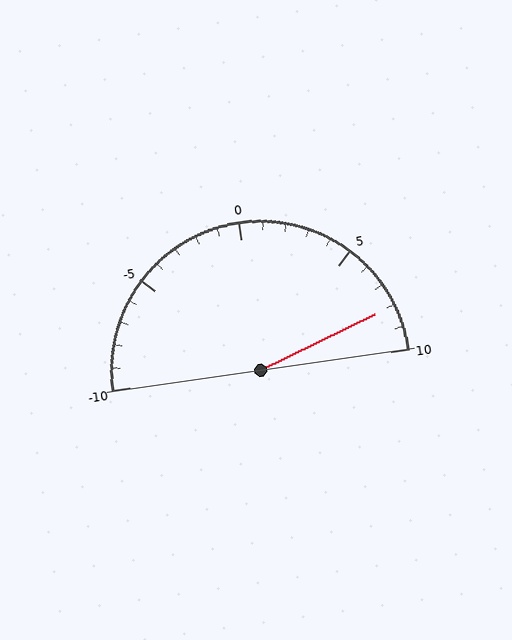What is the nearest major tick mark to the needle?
The nearest major tick mark is 10.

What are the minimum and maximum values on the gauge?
The gauge ranges from -10 to 10.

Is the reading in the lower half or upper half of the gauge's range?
The reading is in the upper half of the range (-10 to 10).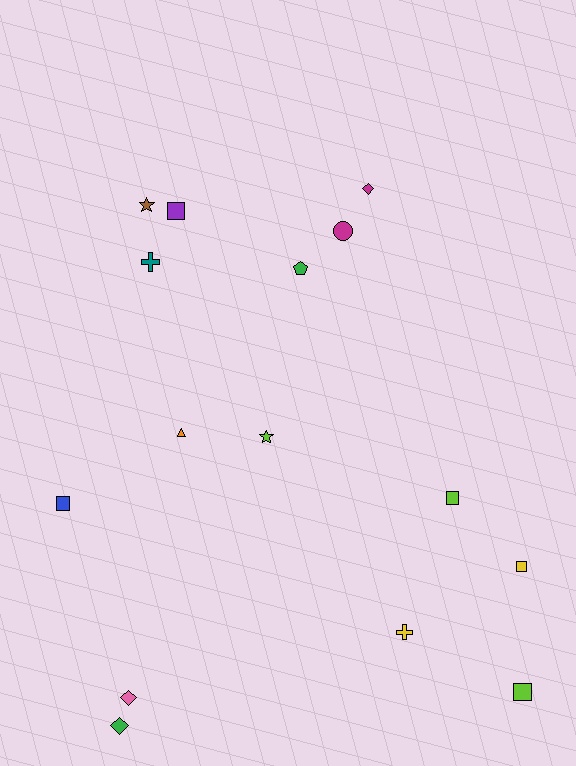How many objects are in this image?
There are 15 objects.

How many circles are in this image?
There is 1 circle.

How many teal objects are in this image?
There is 1 teal object.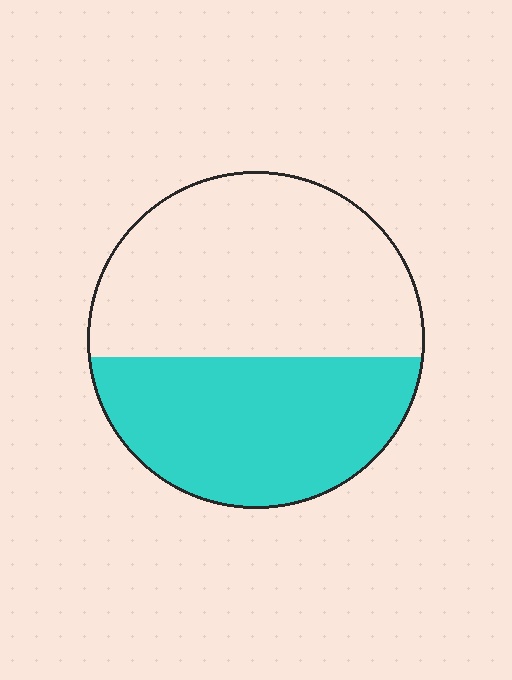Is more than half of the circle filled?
No.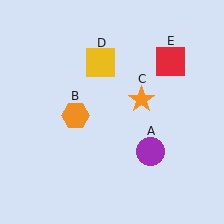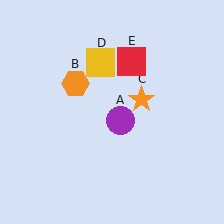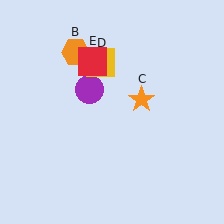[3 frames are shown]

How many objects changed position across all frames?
3 objects changed position: purple circle (object A), orange hexagon (object B), red square (object E).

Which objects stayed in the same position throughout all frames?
Orange star (object C) and yellow square (object D) remained stationary.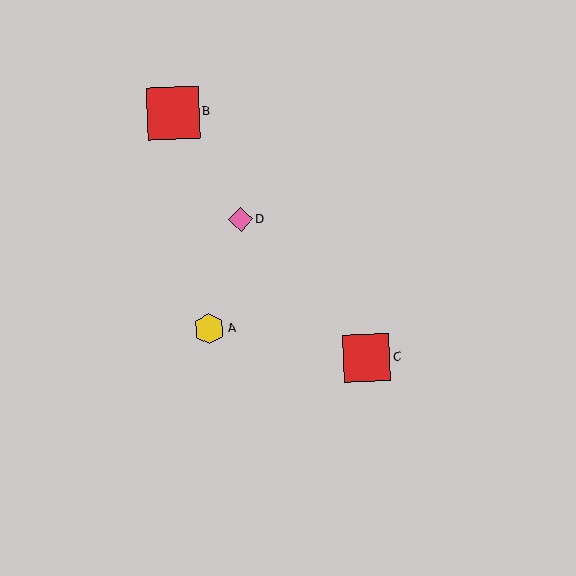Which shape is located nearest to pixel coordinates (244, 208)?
The pink diamond (labeled D) at (240, 219) is nearest to that location.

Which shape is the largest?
The red square (labeled B) is the largest.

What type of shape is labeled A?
Shape A is a yellow hexagon.